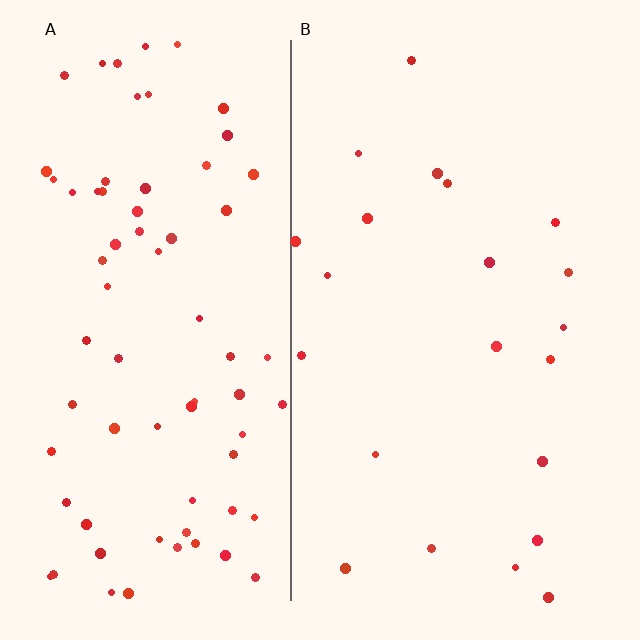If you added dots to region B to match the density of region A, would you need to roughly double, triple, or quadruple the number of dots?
Approximately triple.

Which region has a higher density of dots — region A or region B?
A (the left).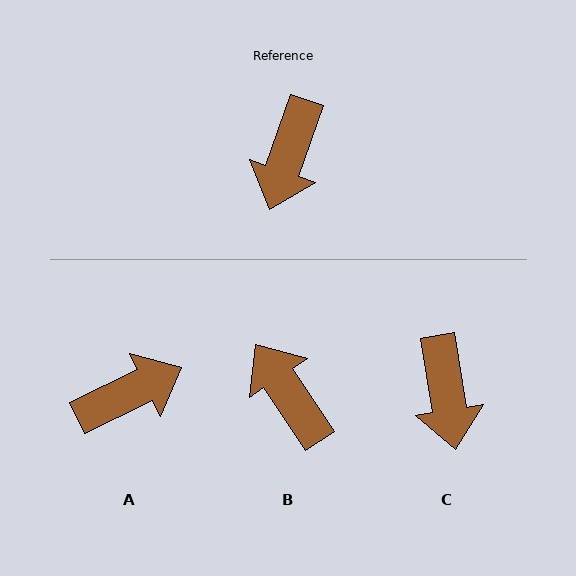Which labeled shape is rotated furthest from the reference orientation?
A, about 135 degrees away.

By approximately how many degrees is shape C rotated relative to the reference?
Approximately 28 degrees counter-clockwise.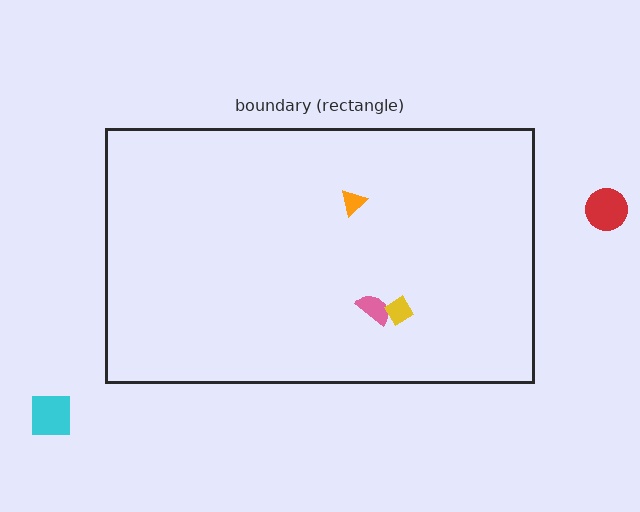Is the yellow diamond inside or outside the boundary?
Inside.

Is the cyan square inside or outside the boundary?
Outside.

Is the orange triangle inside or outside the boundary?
Inside.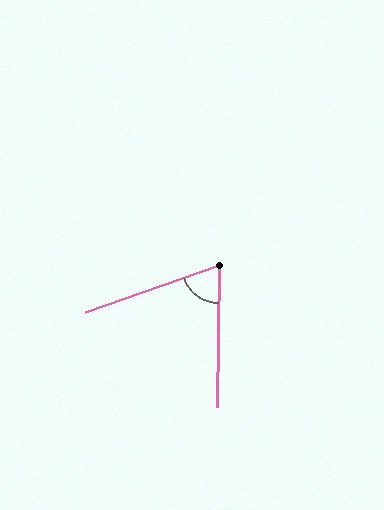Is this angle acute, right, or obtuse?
It is acute.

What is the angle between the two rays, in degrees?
Approximately 70 degrees.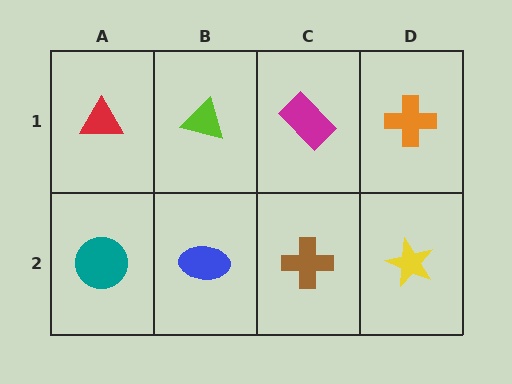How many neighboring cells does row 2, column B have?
3.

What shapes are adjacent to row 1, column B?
A blue ellipse (row 2, column B), a red triangle (row 1, column A), a magenta rectangle (row 1, column C).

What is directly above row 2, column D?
An orange cross.